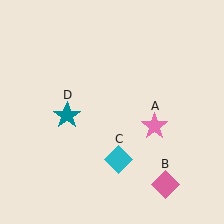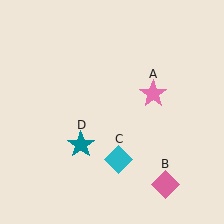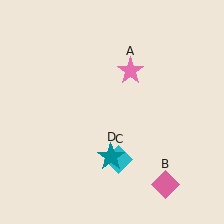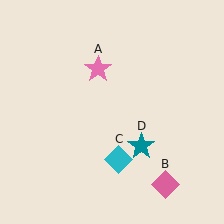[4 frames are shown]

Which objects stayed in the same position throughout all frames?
Pink diamond (object B) and cyan diamond (object C) remained stationary.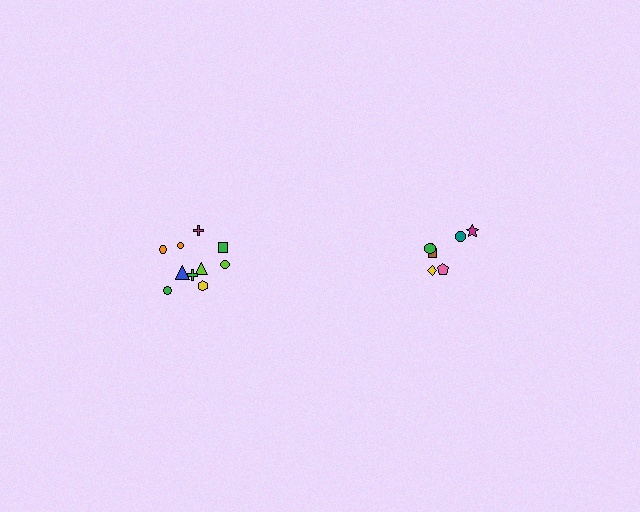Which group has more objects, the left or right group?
The left group.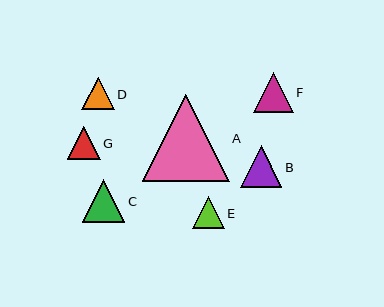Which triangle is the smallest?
Triangle D is the smallest with a size of approximately 32 pixels.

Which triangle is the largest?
Triangle A is the largest with a size of approximately 87 pixels.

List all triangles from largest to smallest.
From largest to smallest: A, C, B, F, G, E, D.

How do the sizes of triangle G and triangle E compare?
Triangle G and triangle E are approximately the same size.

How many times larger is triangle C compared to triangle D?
Triangle C is approximately 1.3 times the size of triangle D.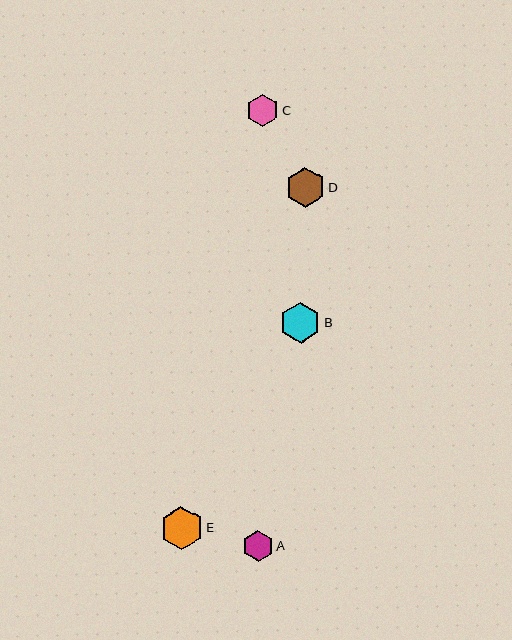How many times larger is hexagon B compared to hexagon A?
Hexagon B is approximately 1.3 times the size of hexagon A.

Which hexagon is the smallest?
Hexagon A is the smallest with a size of approximately 31 pixels.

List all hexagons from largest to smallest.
From largest to smallest: E, B, D, C, A.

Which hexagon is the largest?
Hexagon E is the largest with a size of approximately 43 pixels.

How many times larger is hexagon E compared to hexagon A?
Hexagon E is approximately 1.4 times the size of hexagon A.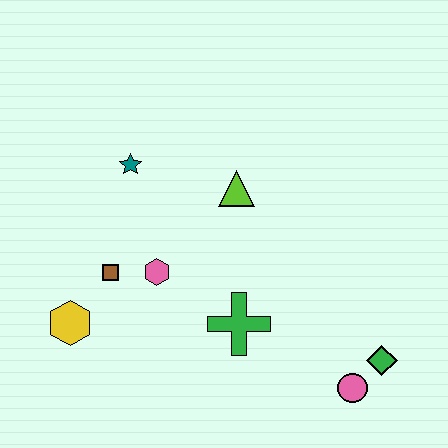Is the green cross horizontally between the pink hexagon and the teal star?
No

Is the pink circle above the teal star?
No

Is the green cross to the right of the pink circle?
No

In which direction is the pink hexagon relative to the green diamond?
The pink hexagon is to the left of the green diamond.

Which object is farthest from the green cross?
The teal star is farthest from the green cross.